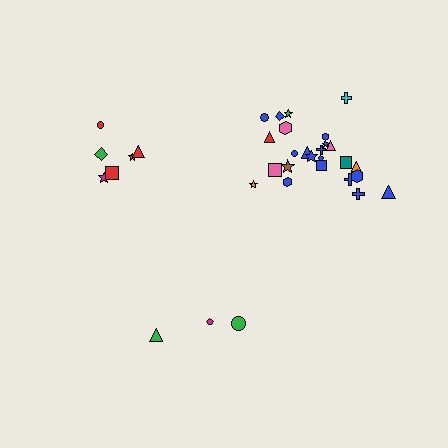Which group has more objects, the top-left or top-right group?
The top-right group.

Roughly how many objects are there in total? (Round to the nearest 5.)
Roughly 35 objects in total.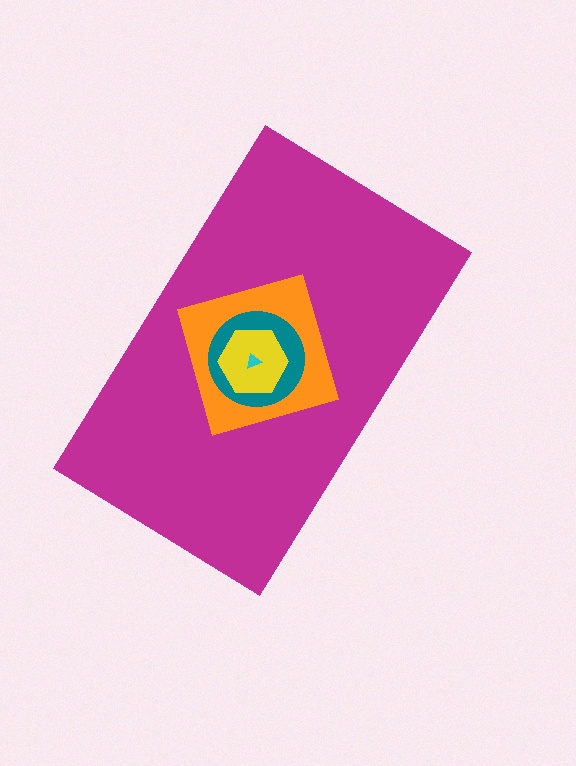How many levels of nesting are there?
5.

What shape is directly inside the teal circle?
The yellow hexagon.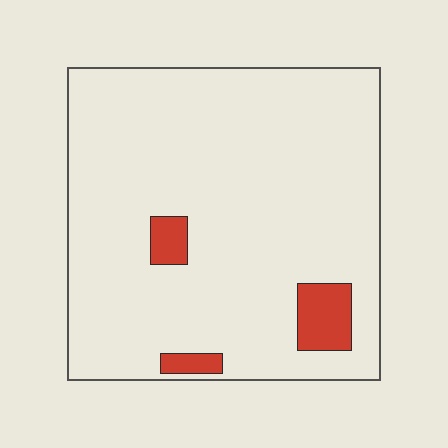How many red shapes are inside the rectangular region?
3.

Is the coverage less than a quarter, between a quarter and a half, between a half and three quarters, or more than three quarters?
Less than a quarter.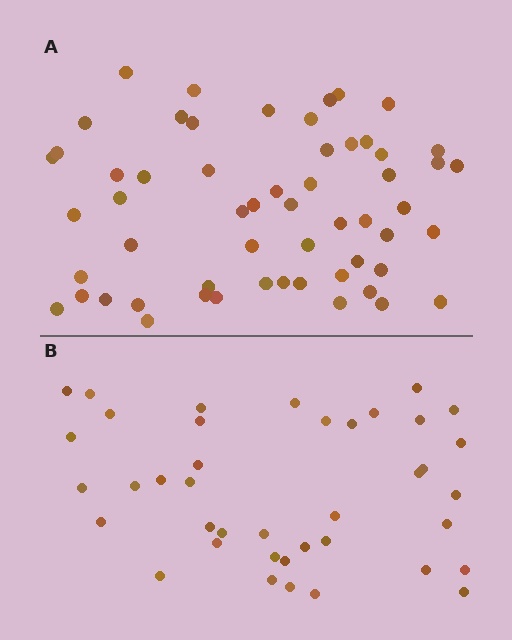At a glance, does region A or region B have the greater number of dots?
Region A (the top region) has more dots.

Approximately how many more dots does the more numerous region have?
Region A has approximately 15 more dots than region B.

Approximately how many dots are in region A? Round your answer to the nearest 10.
About 60 dots. (The exact count is 57, which rounds to 60.)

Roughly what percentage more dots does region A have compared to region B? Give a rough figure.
About 40% more.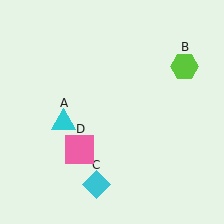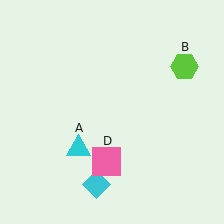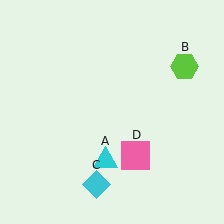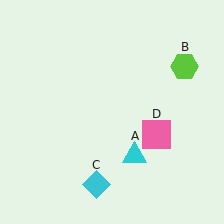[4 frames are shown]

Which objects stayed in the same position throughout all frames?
Lime hexagon (object B) and cyan diamond (object C) remained stationary.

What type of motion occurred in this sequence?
The cyan triangle (object A), pink square (object D) rotated counterclockwise around the center of the scene.